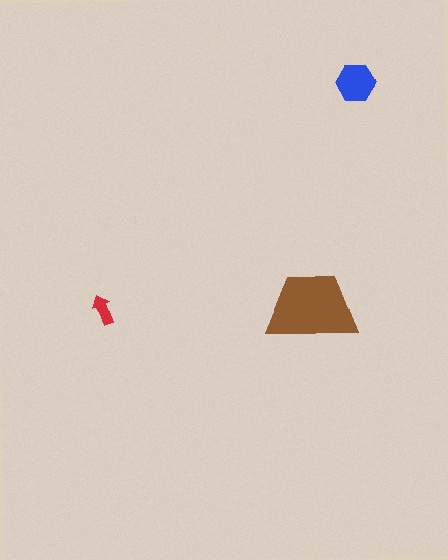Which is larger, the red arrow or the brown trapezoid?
The brown trapezoid.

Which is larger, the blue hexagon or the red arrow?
The blue hexagon.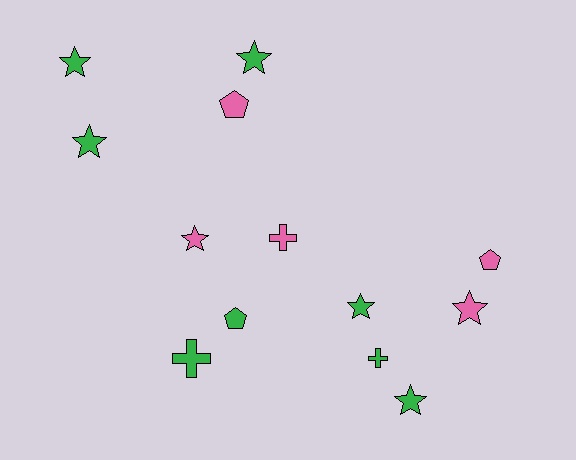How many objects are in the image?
There are 13 objects.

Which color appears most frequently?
Green, with 8 objects.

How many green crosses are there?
There are 2 green crosses.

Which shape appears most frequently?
Star, with 7 objects.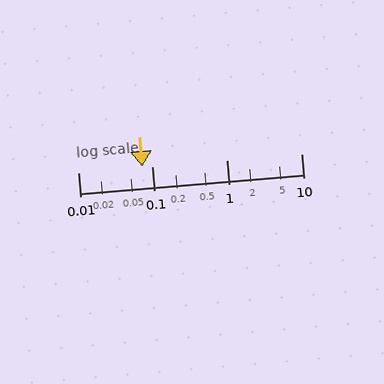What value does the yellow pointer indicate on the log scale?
The pointer indicates approximately 0.073.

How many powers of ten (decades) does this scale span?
The scale spans 3 decades, from 0.01 to 10.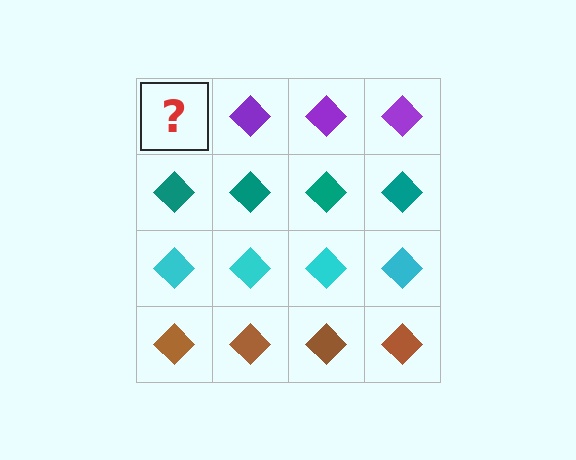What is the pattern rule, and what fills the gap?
The rule is that each row has a consistent color. The gap should be filled with a purple diamond.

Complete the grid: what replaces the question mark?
The question mark should be replaced with a purple diamond.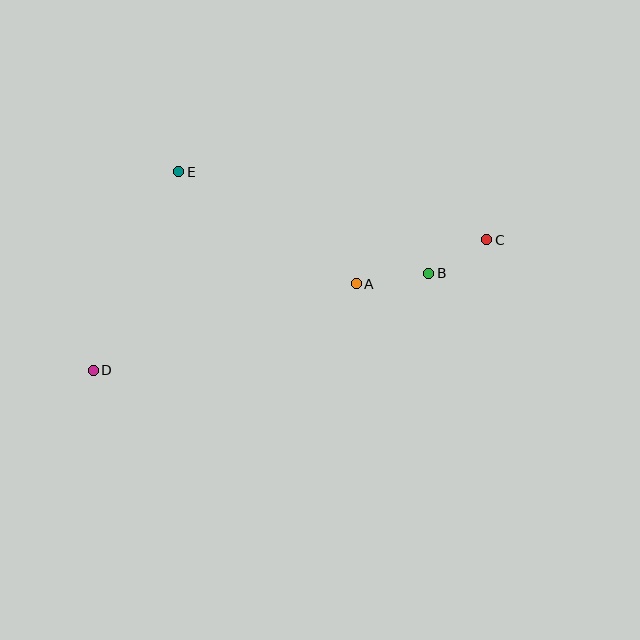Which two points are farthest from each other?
Points C and D are farthest from each other.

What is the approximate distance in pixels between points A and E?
The distance between A and E is approximately 210 pixels.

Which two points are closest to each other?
Points B and C are closest to each other.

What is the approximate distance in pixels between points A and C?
The distance between A and C is approximately 138 pixels.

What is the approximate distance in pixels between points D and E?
The distance between D and E is approximately 216 pixels.